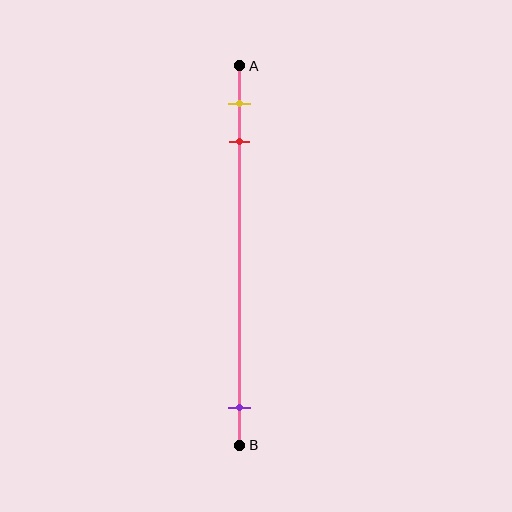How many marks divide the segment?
There are 3 marks dividing the segment.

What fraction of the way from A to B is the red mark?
The red mark is approximately 20% (0.2) of the way from A to B.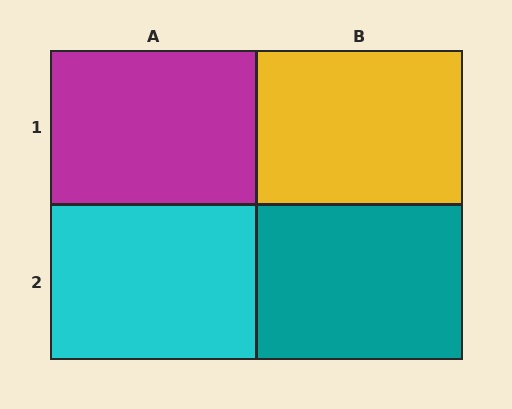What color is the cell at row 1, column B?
Yellow.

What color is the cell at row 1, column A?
Magenta.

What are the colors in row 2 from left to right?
Cyan, teal.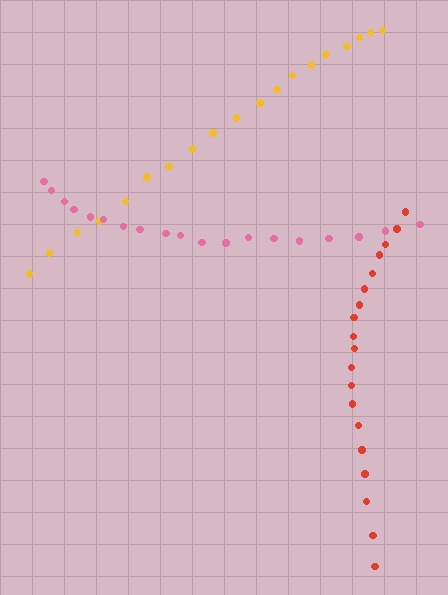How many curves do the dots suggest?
There are 3 distinct paths.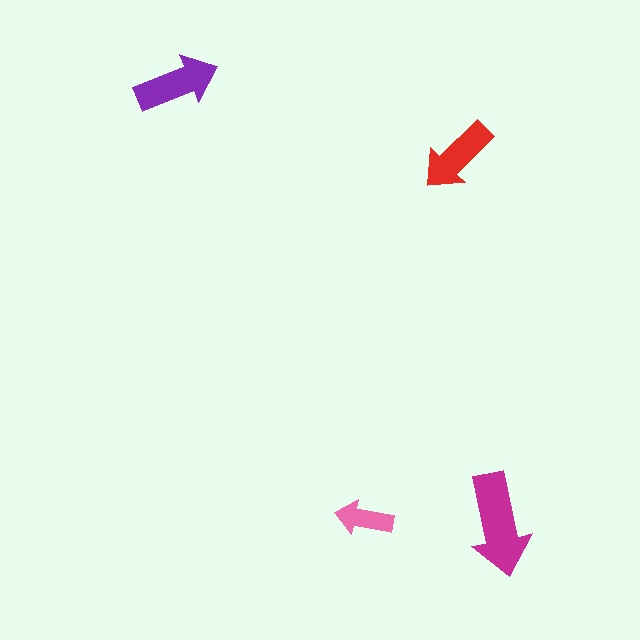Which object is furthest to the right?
The magenta arrow is rightmost.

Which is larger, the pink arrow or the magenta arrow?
The magenta one.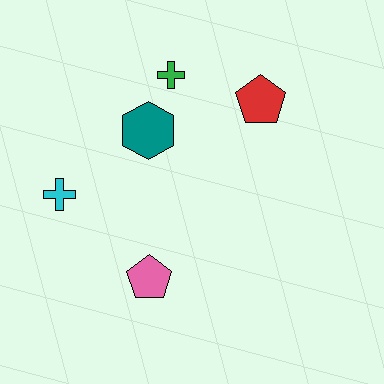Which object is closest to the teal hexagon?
The green cross is closest to the teal hexagon.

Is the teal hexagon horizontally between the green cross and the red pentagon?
No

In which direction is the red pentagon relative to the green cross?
The red pentagon is to the right of the green cross.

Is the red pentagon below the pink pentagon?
No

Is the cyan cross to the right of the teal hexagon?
No